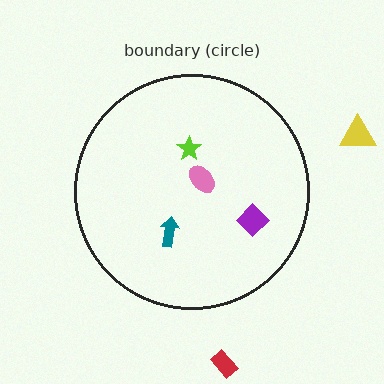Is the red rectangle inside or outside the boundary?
Outside.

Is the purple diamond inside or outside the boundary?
Inside.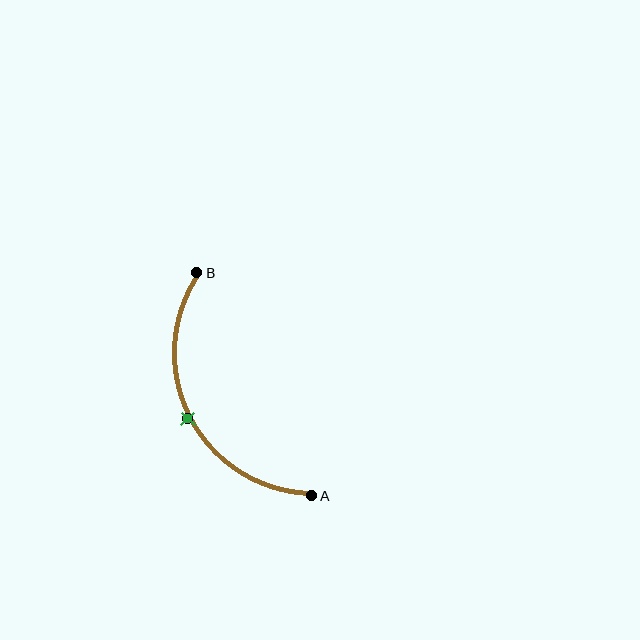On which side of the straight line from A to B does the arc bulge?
The arc bulges to the left of the straight line connecting A and B.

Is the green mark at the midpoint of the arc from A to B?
Yes. The green mark lies on the arc at equal arc-length from both A and B — it is the arc midpoint.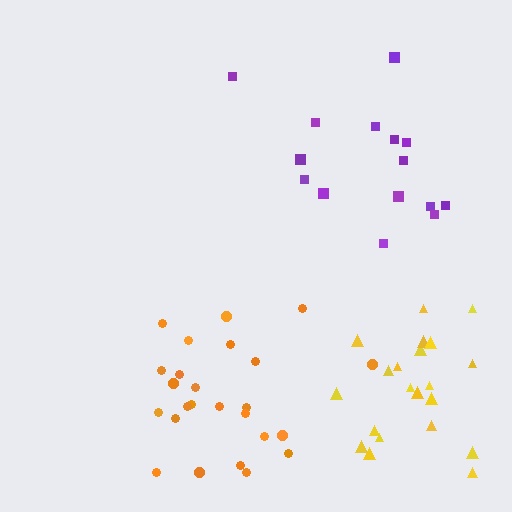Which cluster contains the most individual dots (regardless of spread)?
Orange (25).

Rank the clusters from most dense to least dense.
yellow, orange, purple.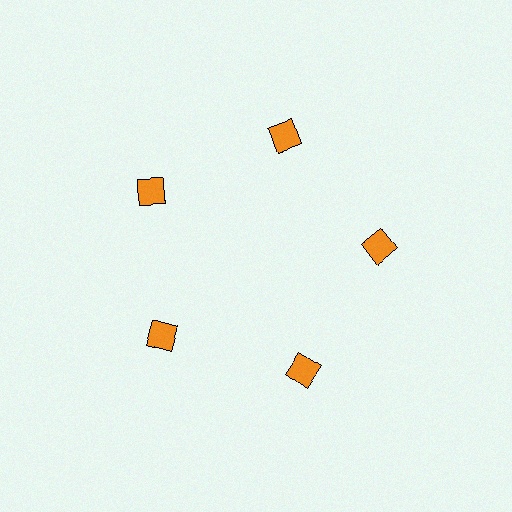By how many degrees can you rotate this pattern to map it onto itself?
The pattern maps onto itself every 72 degrees of rotation.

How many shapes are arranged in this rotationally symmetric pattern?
There are 5 shapes, arranged in 5 groups of 1.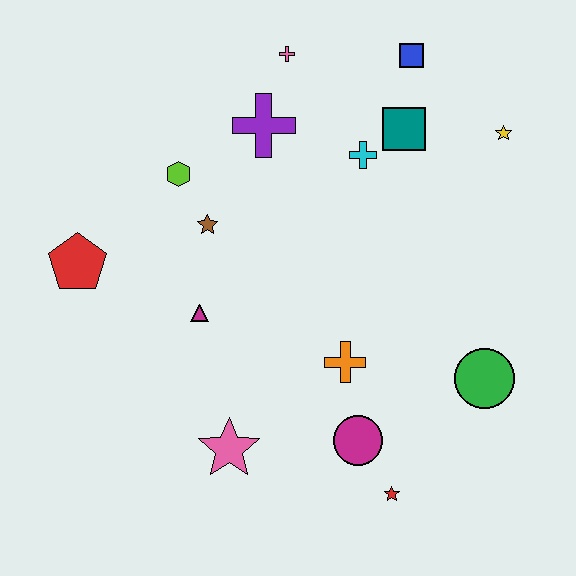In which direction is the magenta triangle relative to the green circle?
The magenta triangle is to the left of the green circle.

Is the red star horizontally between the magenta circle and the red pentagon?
No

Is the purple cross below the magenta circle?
No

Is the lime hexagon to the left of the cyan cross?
Yes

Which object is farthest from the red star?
The pink cross is farthest from the red star.